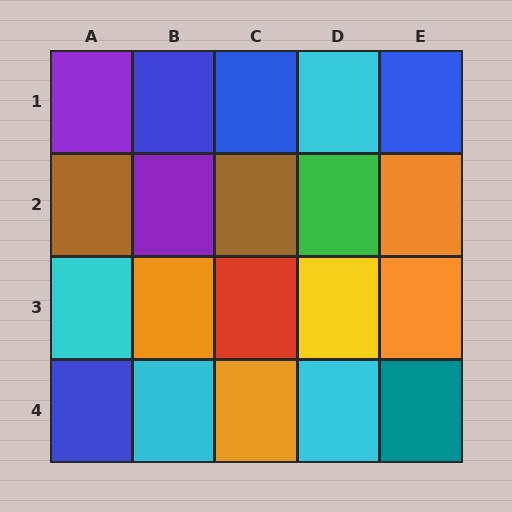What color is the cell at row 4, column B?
Cyan.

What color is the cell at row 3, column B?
Orange.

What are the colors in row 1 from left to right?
Purple, blue, blue, cyan, blue.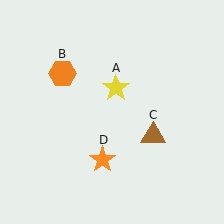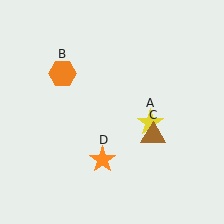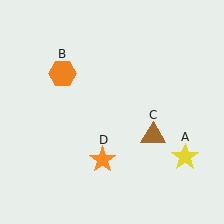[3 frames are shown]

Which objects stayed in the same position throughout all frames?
Orange hexagon (object B) and brown triangle (object C) and orange star (object D) remained stationary.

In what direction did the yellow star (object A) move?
The yellow star (object A) moved down and to the right.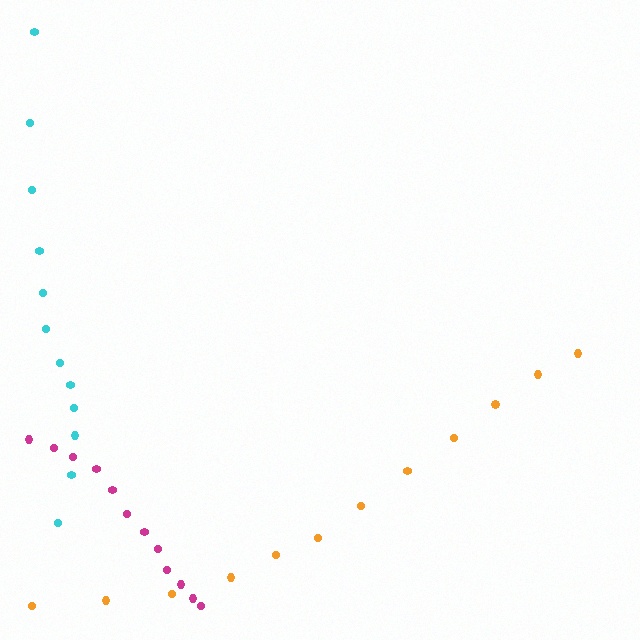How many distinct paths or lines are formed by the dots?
There are 3 distinct paths.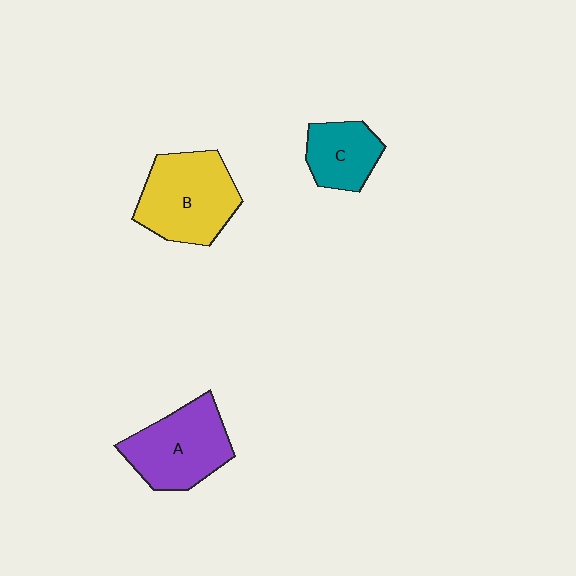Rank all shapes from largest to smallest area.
From largest to smallest: B (yellow), A (purple), C (teal).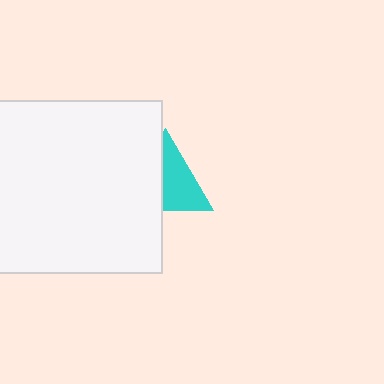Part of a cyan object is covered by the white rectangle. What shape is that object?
It is a triangle.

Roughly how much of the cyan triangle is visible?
About half of it is visible (roughly 54%).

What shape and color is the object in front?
The object in front is a white rectangle.